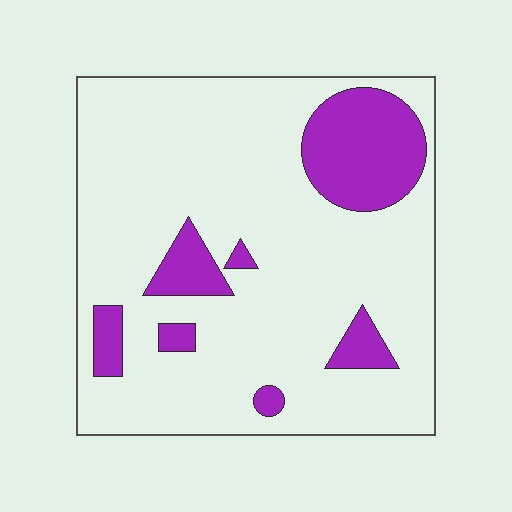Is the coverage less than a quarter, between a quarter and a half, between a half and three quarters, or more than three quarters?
Less than a quarter.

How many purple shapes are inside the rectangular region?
7.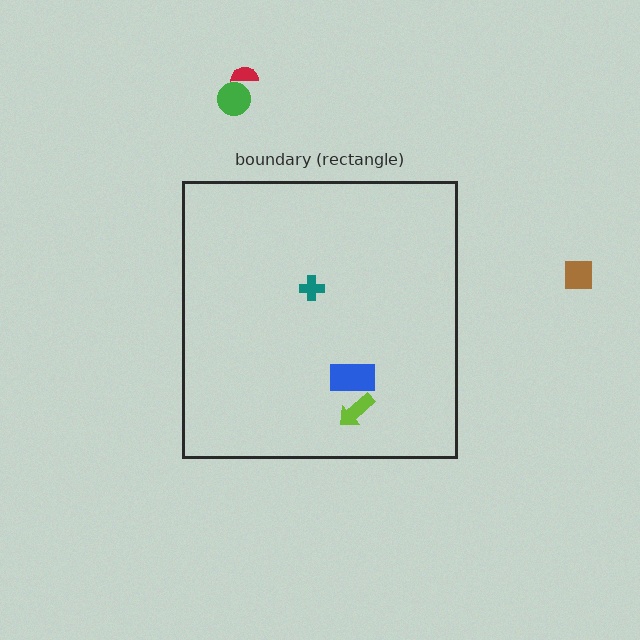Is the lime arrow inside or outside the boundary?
Inside.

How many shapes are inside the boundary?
3 inside, 3 outside.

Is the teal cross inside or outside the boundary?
Inside.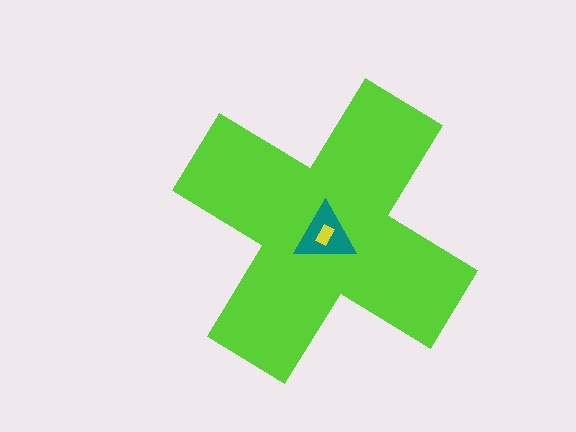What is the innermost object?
The yellow rectangle.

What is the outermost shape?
The lime cross.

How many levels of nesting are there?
3.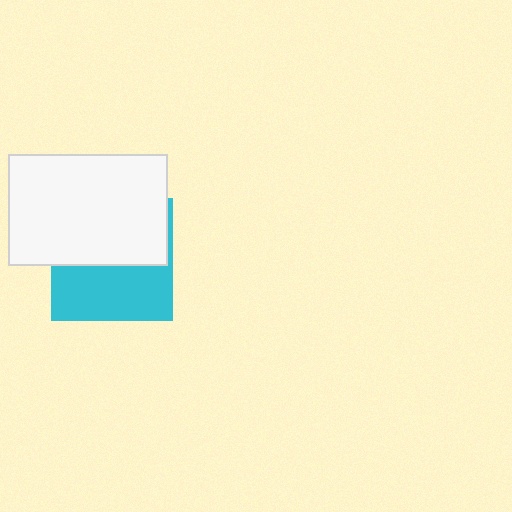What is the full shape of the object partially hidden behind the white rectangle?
The partially hidden object is a cyan square.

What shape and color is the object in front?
The object in front is a white rectangle.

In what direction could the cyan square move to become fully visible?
The cyan square could move down. That would shift it out from behind the white rectangle entirely.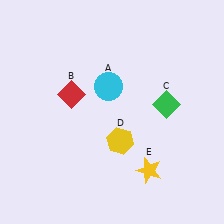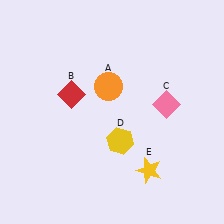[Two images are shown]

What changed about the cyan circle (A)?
In Image 1, A is cyan. In Image 2, it changed to orange.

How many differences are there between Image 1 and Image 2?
There are 2 differences between the two images.